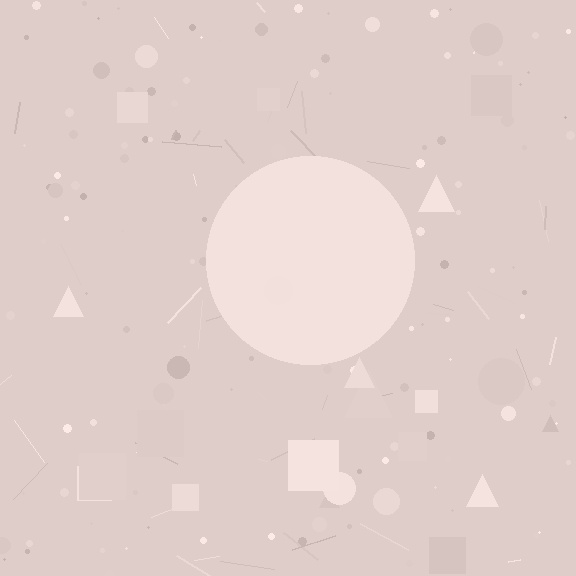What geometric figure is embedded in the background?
A circle is embedded in the background.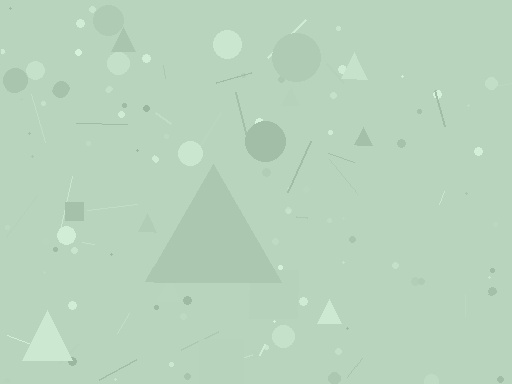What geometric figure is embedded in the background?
A triangle is embedded in the background.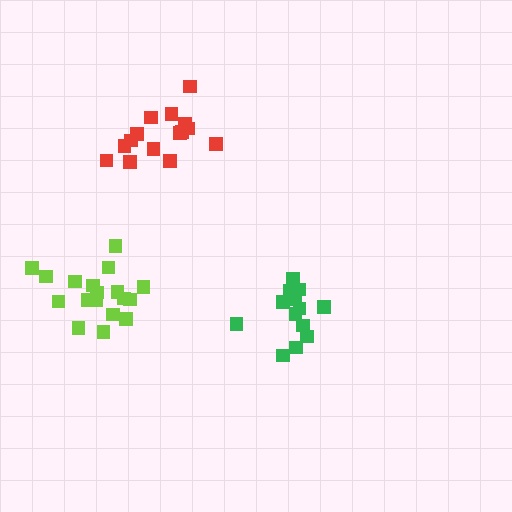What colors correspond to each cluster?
The clusters are colored: lime, green, red.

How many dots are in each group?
Group 1: 18 dots, Group 2: 15 dots, Group 3: 15 dots (48 total).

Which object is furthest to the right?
The green cluster is rightmost.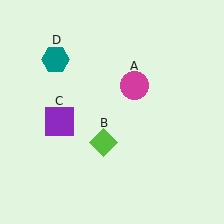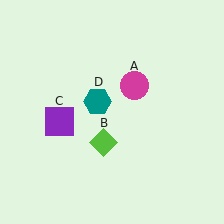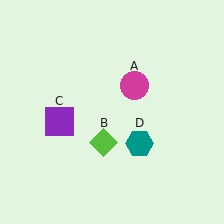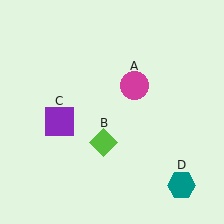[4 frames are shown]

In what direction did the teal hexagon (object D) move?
The teal hexagon (object D) moved down and to the right.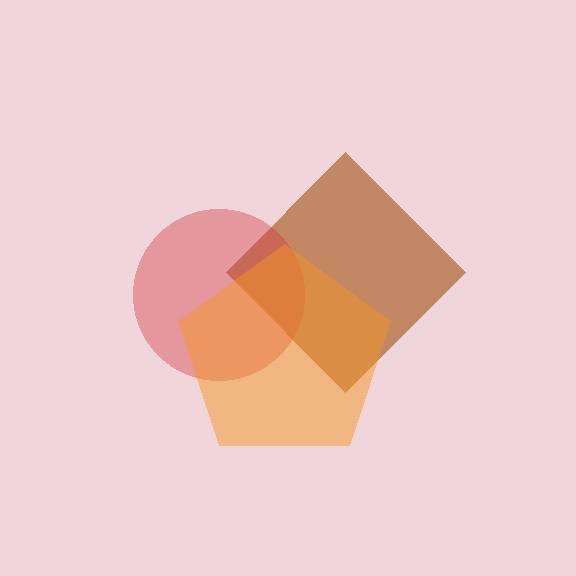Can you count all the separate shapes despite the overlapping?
Yes, there are 3 separate shapes.